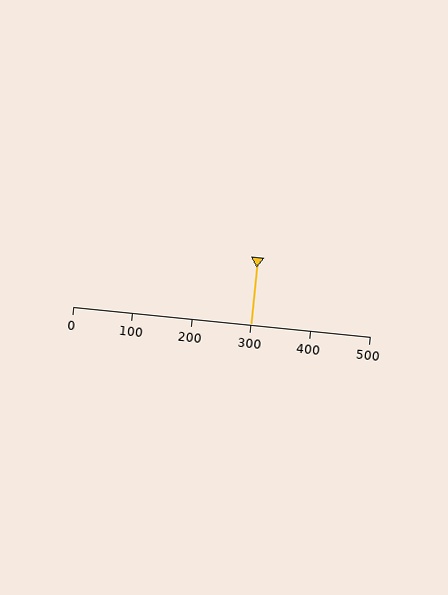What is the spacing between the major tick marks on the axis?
The major ticks are spaced 100 apart.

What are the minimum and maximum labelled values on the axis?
The axis runs from 0 to 500.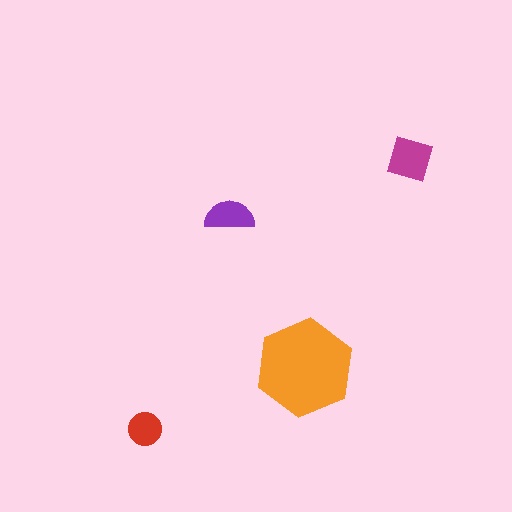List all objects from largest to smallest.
The orange hexagon, the magenta diamond, the purple semicircle, the red circle.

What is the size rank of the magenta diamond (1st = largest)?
2nd.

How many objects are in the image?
There are 4 objects in the image.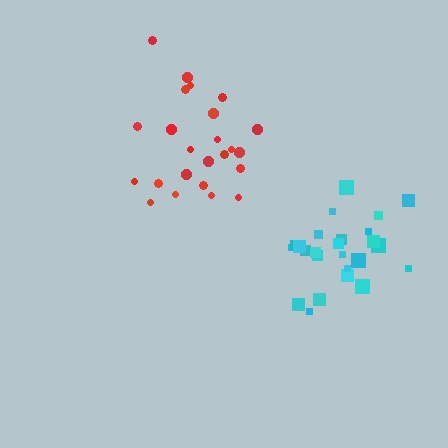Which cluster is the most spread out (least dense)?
Red.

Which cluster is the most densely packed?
Cyan.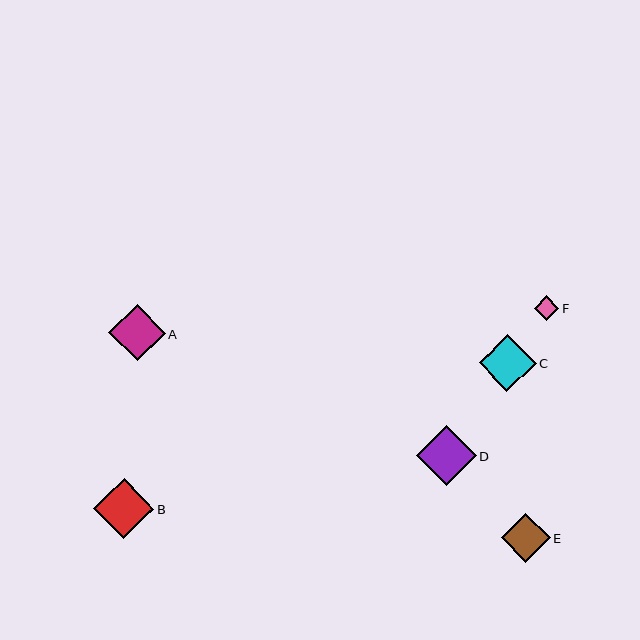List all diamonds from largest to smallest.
From largest to smallest: B, D, C, A, E, F.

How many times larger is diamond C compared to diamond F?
Diamond C is approximately 2.3 times the size of diamond F.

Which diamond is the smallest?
Diamond F is the smallest with a size of approximately 25 pixels.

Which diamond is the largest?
Diamond B is the largest with a size of approximately 61 pixels.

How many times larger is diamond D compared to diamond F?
Diamond D is approximately 2.4 times the size of diamond F.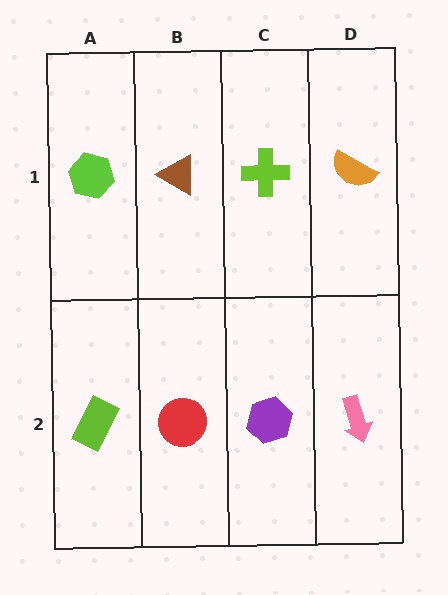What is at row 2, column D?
A pink arrow.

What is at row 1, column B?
A brown triangle.